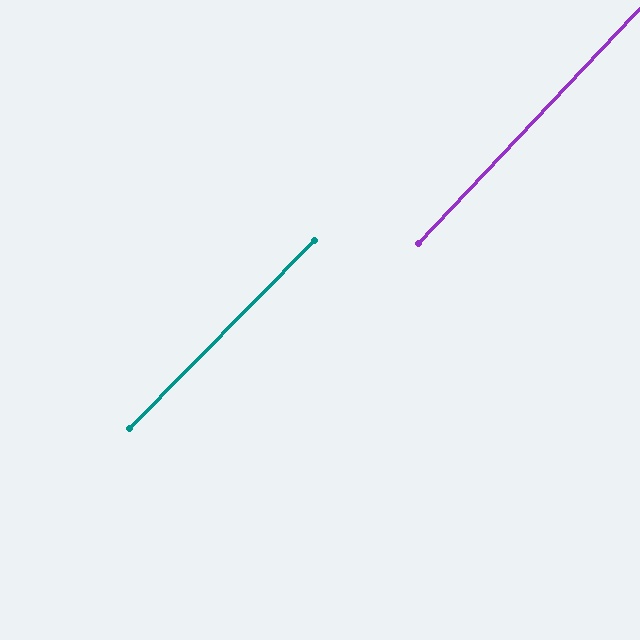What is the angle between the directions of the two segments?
Approximately 2 degrees.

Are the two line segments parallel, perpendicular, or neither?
Parallel — their directions differ by only 1.5°.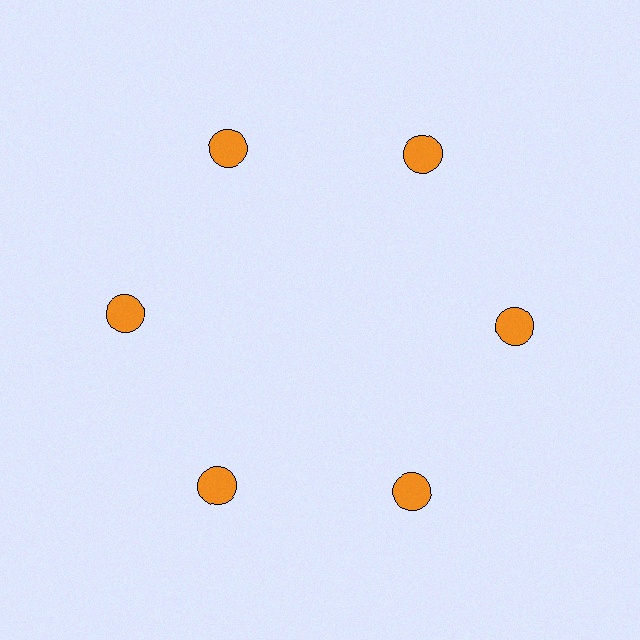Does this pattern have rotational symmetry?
Yes, this pattern has 6-fold rotational symmetry. It looks the same after rotating 60 degrees around the center.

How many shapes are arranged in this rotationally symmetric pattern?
There are 6 shapes, arranged in 6 groups of 1.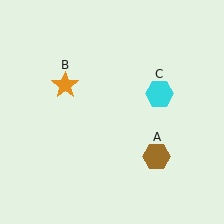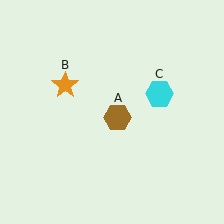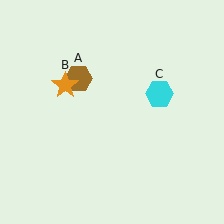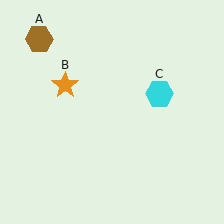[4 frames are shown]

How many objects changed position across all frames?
1 object changed position: brown hexagon (object A).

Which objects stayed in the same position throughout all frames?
Orange star (object B) and cyan hexagon (object C) remained stationary.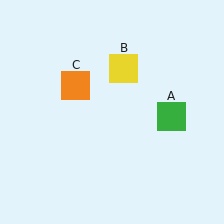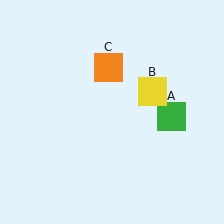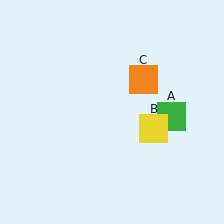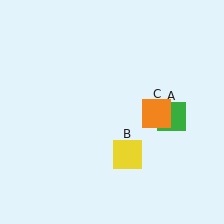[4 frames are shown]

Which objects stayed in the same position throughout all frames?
Green square (object A) remained stationary.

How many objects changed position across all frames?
2 objects changed position: yellow square (object B), orange square (object C).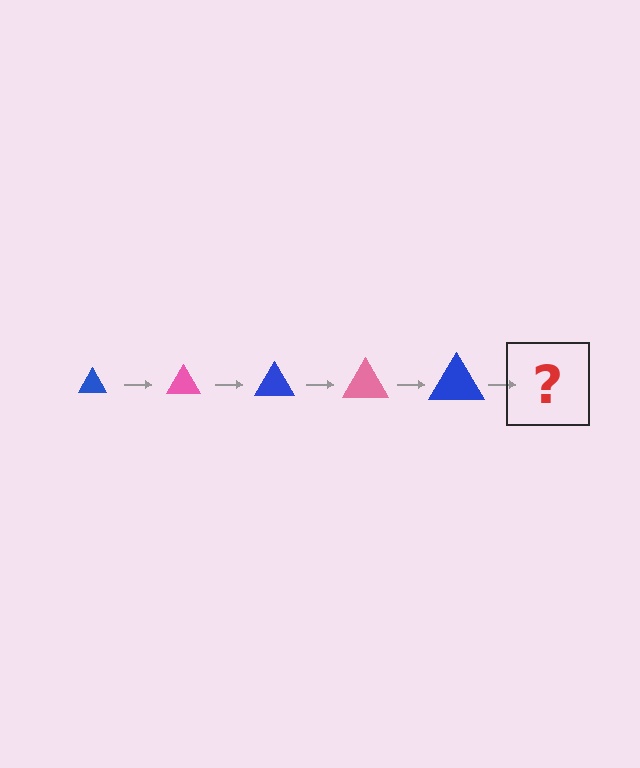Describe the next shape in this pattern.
It should be a pink triangle, larger than the previous one.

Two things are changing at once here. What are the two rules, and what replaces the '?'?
The two rules are that the triangle grows larger each step and the color cycles through blue and pink. The '?' should be a pink triangle, larger than the previous one.